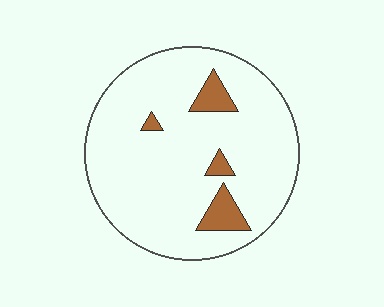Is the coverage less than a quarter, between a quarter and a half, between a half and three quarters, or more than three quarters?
Less than a quarter.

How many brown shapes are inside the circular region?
4.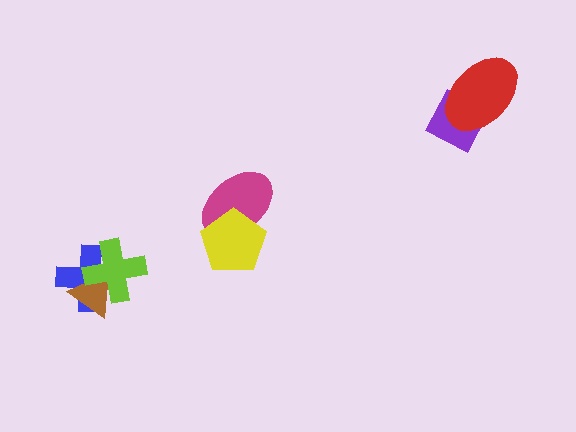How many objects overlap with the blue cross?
2 objects overlap with the blue cross.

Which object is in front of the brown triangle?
The lime cross is in front of the brown triangle.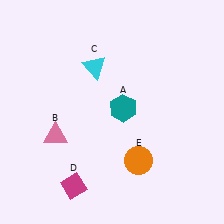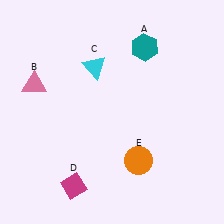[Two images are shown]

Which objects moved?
The objects that moved are: the teal hexagon (A), the pink triangle (B).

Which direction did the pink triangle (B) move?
The pink triangle (B) moved up.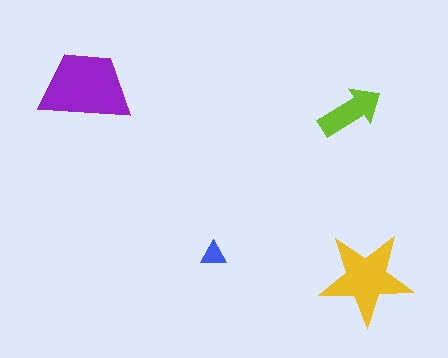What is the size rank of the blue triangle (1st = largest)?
4th.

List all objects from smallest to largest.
The blue triangle, the lime arrow, the yellow star, the purple trapezoid.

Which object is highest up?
The purple trapezoid is topmost.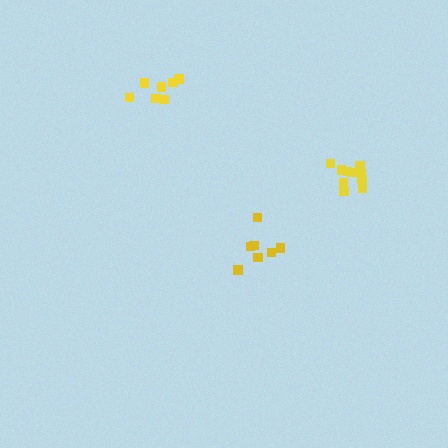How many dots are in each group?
Group 1: 10 dots, Group 2: 7 dots, Group 3: 7 dots (24 total).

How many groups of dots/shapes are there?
There are 3 groups.